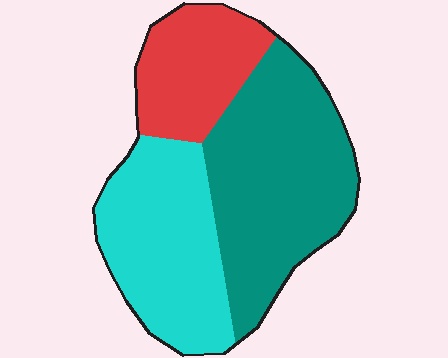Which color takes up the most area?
Teal, at roughly 45%.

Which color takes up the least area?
Red, at roughly 20%.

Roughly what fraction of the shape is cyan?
Cyan covers around 35% of the shape.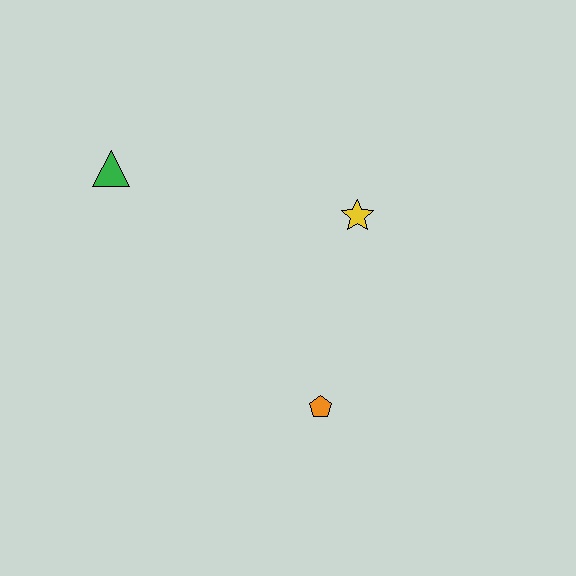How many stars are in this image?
There is 1 star.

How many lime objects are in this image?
There are no lime objects.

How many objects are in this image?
There are 3 objects.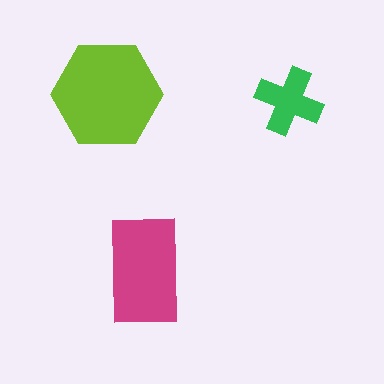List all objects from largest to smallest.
The lime hexagon, the magenta rectangle, the green cross.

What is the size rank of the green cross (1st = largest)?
3rd.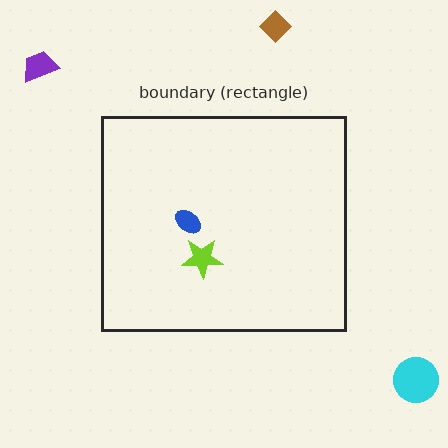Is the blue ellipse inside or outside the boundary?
Inside.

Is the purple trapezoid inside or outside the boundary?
Outside.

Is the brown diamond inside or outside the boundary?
Outside.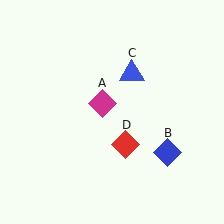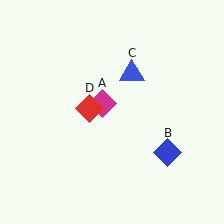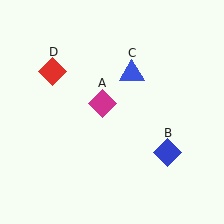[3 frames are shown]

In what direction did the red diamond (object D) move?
The red diamond (object D) moved up and to the left.